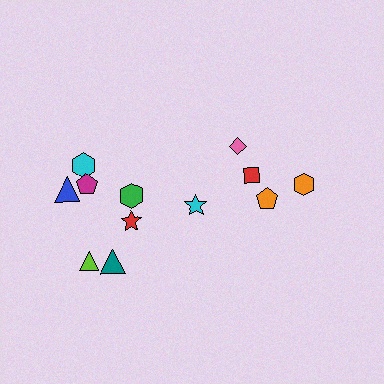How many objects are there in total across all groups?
There are 12 objects.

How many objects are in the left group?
There are 8 objects.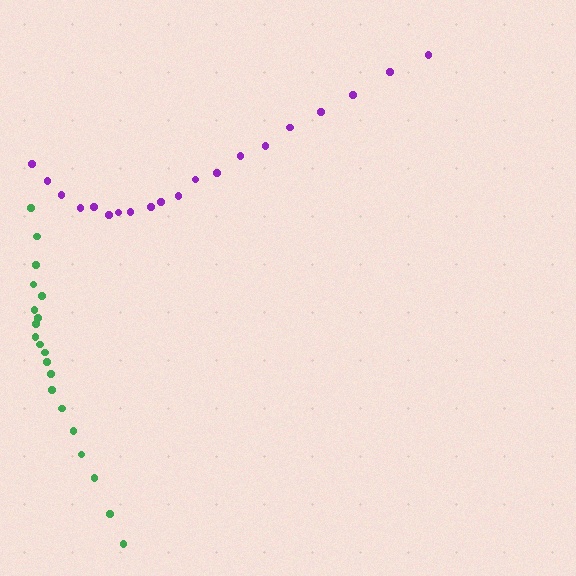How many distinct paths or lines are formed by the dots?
There are 2 distinct paths.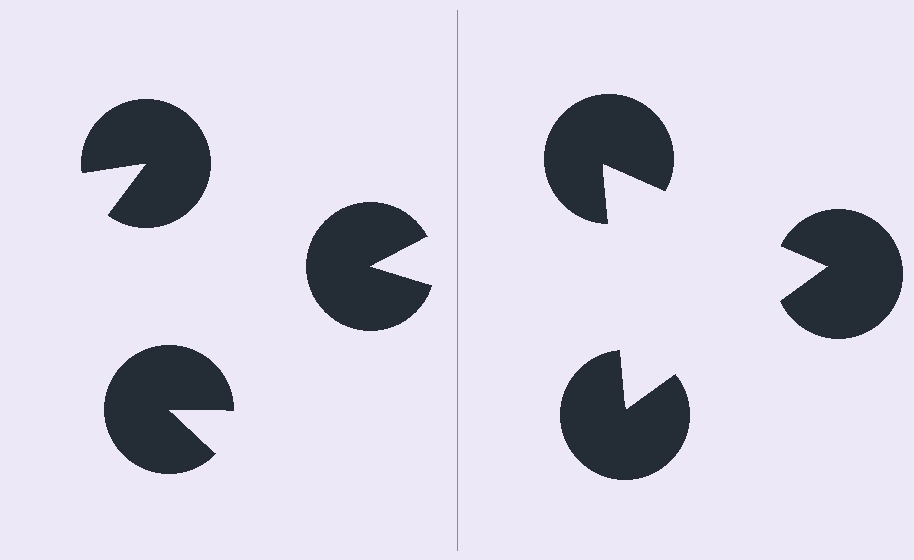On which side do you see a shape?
An illusory triangle appears on the right side. On the left side the wedge cuts are rotated, so no coherent shape forms.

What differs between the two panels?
The pac-man discs are positioned identically on both sides; only the wedge orientations differ. On the right they align to a triangle; on the left they are misaligned.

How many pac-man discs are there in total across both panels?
6 — 3 on each side.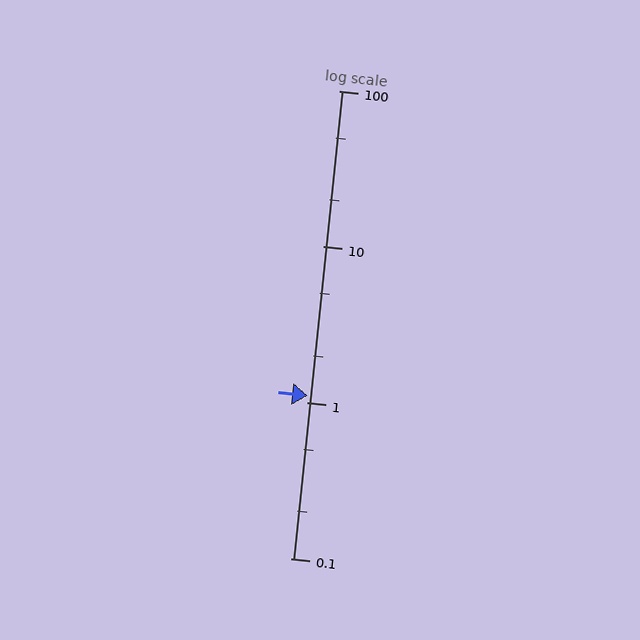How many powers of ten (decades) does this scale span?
The scale spans 3 decades, from 0.1 to 100.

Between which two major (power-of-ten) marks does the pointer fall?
The pointer is between 1 and 10.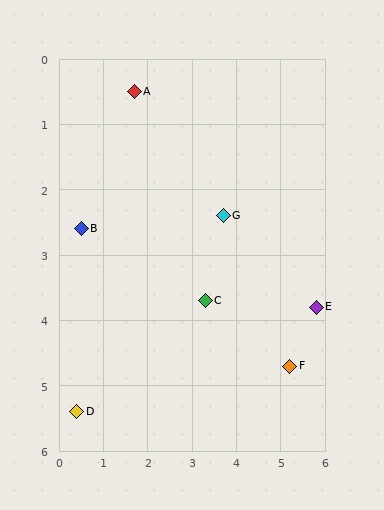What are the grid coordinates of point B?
Point B is at approximately (0.5, 2.6).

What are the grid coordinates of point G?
Point G is at approximately (3.7, 2.4).